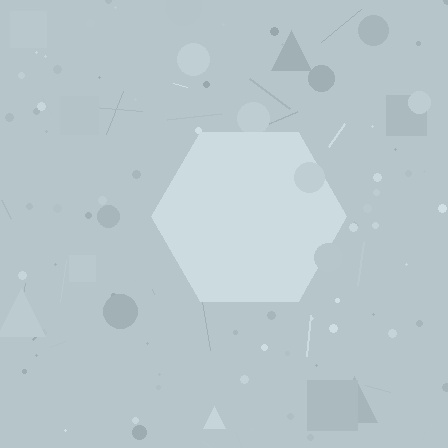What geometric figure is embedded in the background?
A hexagon is embedded in the background.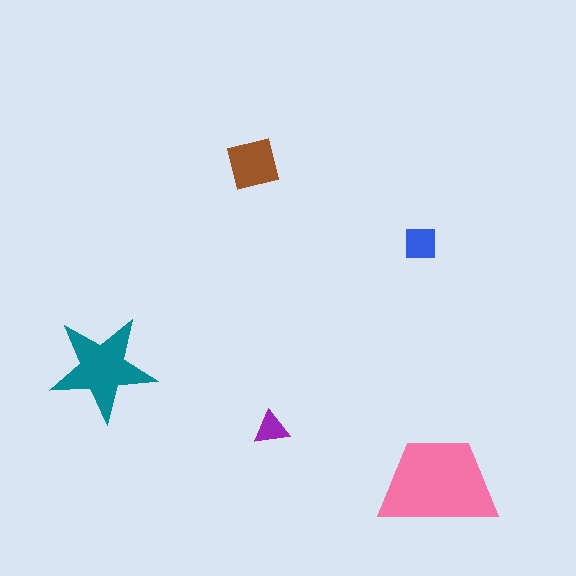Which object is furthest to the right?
The pink trapezoid is rightmost.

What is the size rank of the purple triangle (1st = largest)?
5th.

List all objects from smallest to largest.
The purple triangle, the blue square, the brown square, the teal star, the pink trapezoid.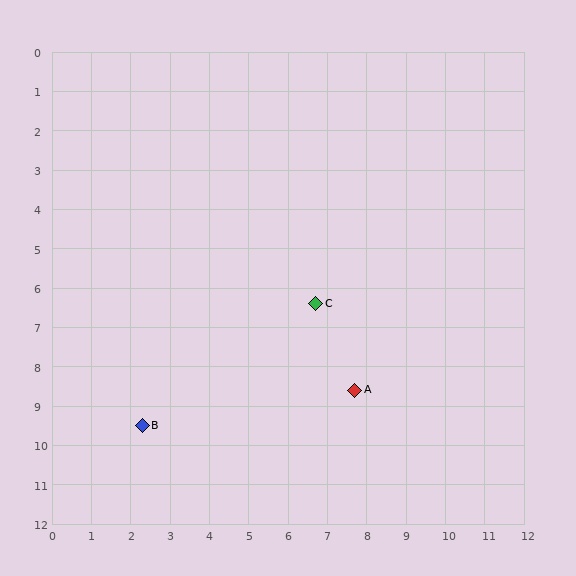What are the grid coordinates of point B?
Point B is at approximately (2.3, 9.5).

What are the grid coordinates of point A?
Point A is at approximately (7.7, 8.6).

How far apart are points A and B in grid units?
Points A and B are about 5.5 grid units apart.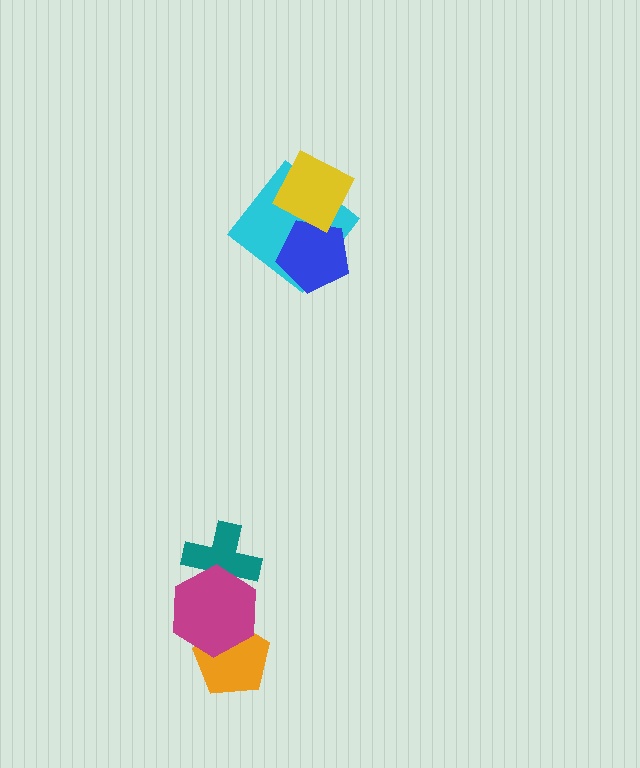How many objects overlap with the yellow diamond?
2 objects overlap with the yellow diamond.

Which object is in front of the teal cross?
The magenta hexagon is in front of the teal cross.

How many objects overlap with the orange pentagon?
1 object overlaps with the orange pentagon.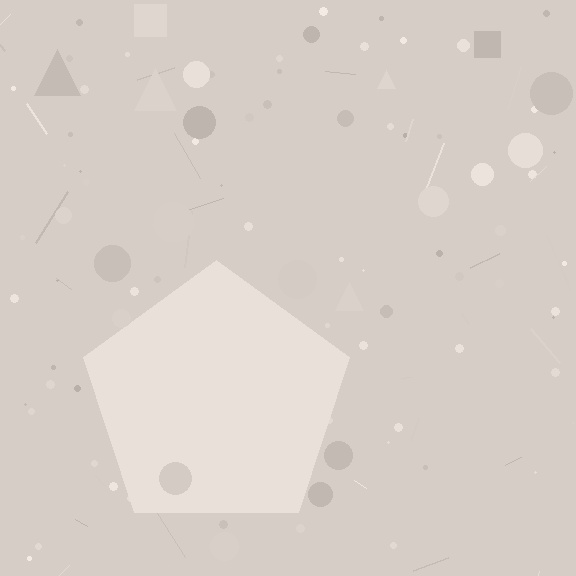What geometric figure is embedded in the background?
A pentagon is embedded in the background.